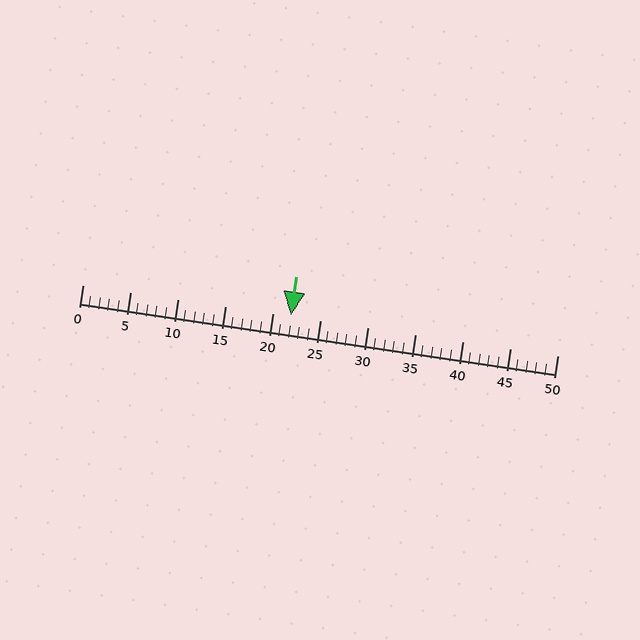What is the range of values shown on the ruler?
The ruler shows values from 0 to 50.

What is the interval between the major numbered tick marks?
The major tick marks are spaced 5 units apart.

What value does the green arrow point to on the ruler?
The green arrow points to approximately 22.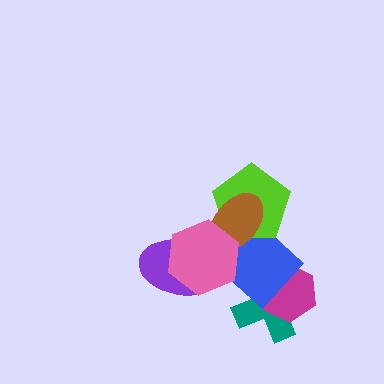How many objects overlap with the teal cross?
2 objects overlap with the teal cross.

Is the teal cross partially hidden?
Yes, it is partially covered by another shape.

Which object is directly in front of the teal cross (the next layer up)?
The magenta hexagon is directly in front of the teal cross.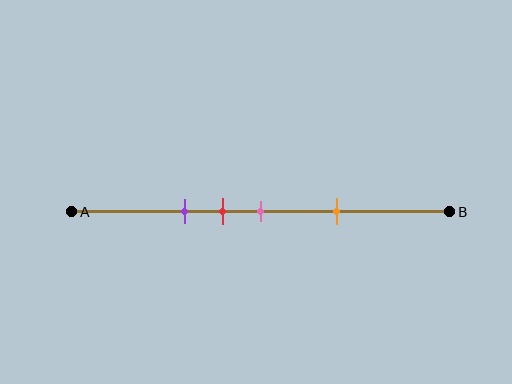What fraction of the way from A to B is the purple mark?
The purple mark is approximately 30% (0.3) of the way from A to B.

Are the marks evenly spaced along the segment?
No, the marks are not evenly spaced.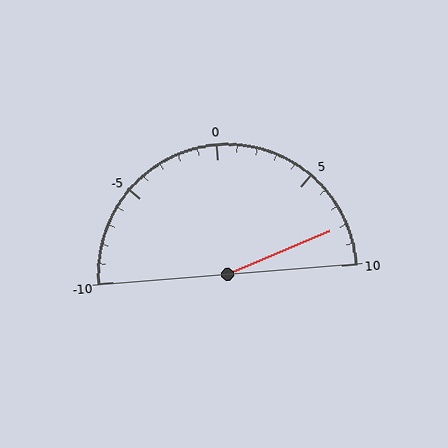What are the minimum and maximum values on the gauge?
The gauge ranges from -10 to 10.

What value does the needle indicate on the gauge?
The needle indicates approximately 8.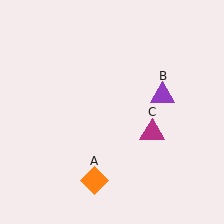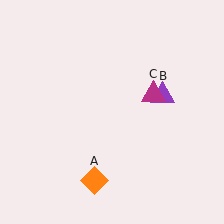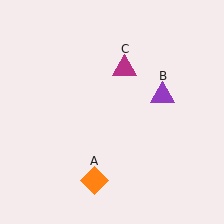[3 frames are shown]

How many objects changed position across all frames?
1 object changed position: magenta triangle (object C).